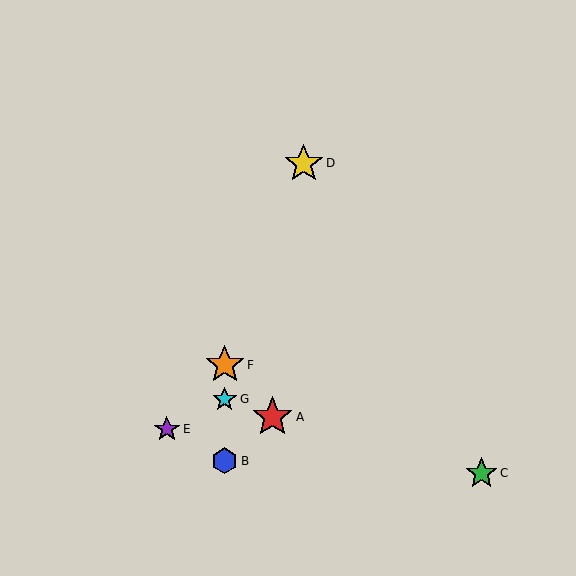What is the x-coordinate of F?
Object F is at x≈225.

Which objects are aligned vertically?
Objects B, F, G are aligned vertically.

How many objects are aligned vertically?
3 objects (B, F, G) are aligned vertically.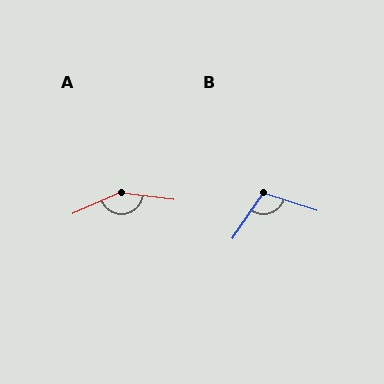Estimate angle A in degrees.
Approximately 148 degrees.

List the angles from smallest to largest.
B (106°), A (148°).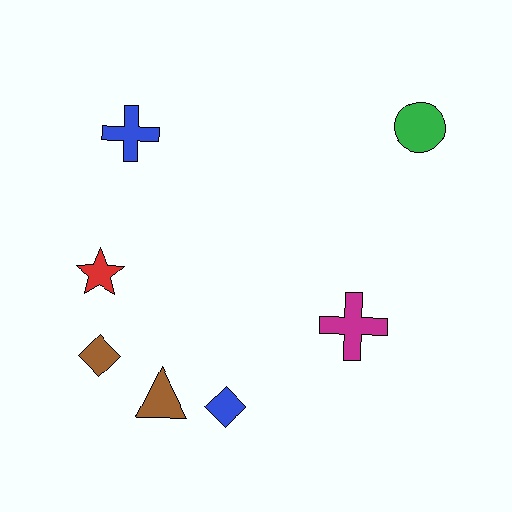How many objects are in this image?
There are 7 objects.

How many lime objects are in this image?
There are no lime objects.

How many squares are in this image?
There are no squares.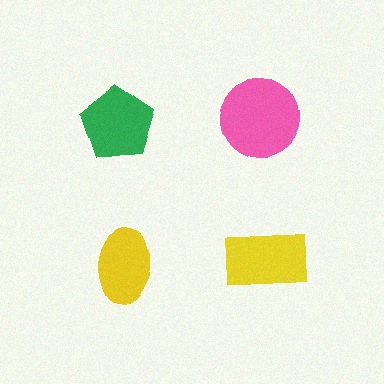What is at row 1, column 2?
A pink circle.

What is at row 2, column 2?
A yellow rectangle.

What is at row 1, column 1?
A green pentagon.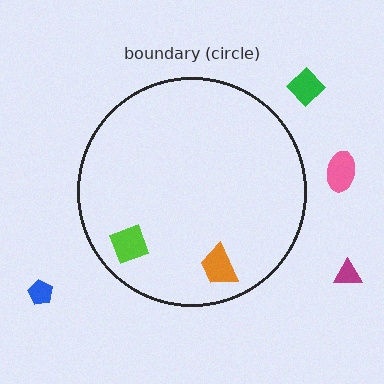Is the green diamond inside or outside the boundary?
Outside.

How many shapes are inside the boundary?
2 inside, 4 outside.